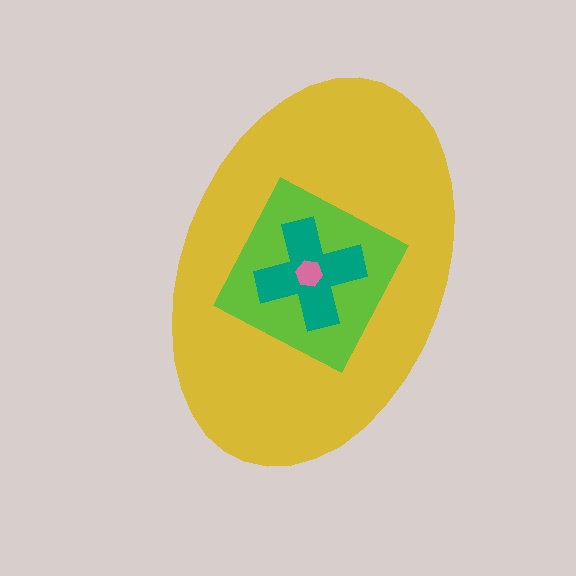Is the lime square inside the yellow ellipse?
Yes.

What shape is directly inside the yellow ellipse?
The lime square.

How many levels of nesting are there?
4.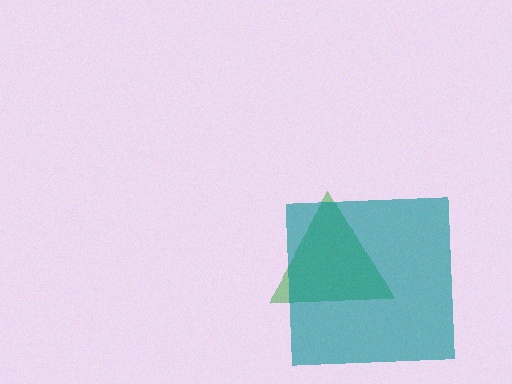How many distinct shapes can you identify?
There are 2 distinct shapes: a green triangle, a teal square.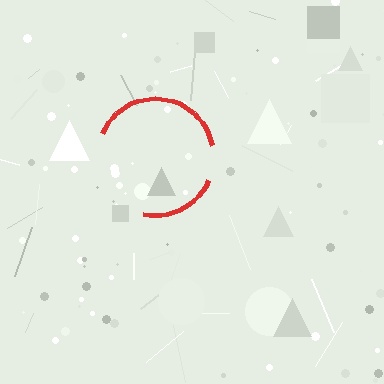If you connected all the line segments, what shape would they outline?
They would outline a circle.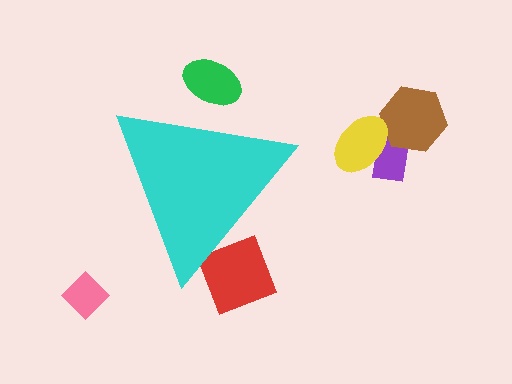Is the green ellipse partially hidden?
Yes, the green ellipse is partially hidden behind the cyan triangle.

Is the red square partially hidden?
Yes, the red square is partially hidden behind the cyan triangle.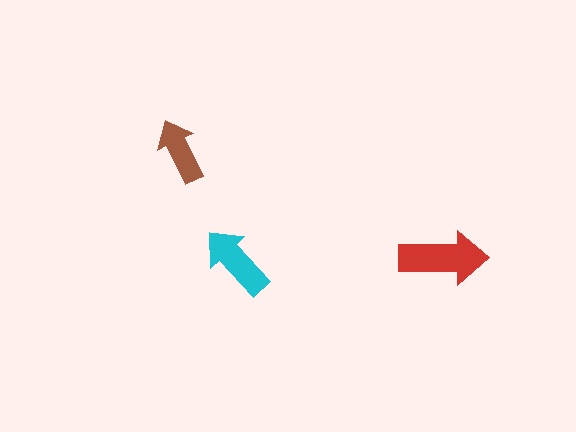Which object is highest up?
The brown arrow is topmost.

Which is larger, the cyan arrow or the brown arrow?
The cyan one.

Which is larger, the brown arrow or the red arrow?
The red one.